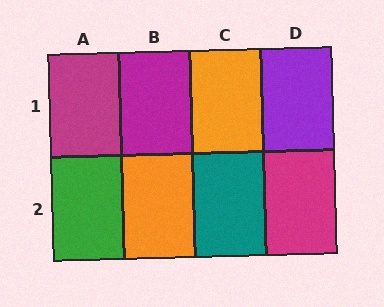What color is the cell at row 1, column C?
Orange.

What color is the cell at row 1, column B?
Magenta.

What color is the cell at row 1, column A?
Magenta.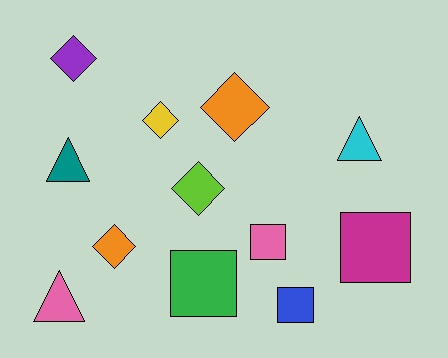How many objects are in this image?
There are 12 objects.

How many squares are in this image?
There are 4 squares.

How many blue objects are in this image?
There is 1 blue object.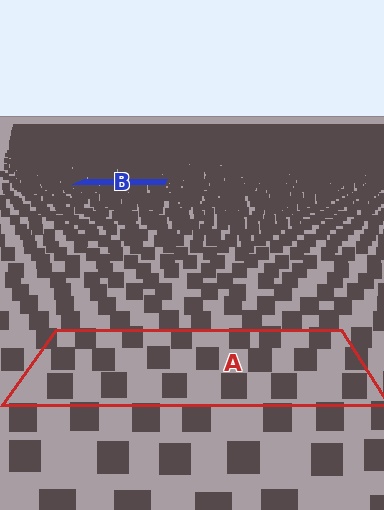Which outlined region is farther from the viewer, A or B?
Region B is farther from the viewer — the texture elements inside it appear smaller and more densely packed.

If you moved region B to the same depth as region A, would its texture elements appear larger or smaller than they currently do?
They would appear larger. At a closer depth, the same texture elements are projected at a bigger on-screen size.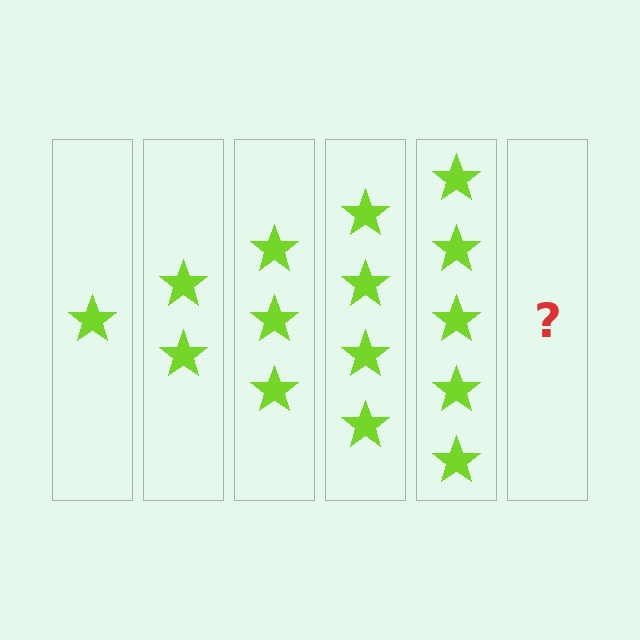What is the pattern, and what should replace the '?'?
The pattern is that each step adds one more star. The '?' should be 6 stars.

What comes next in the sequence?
The next element should be 6 stars.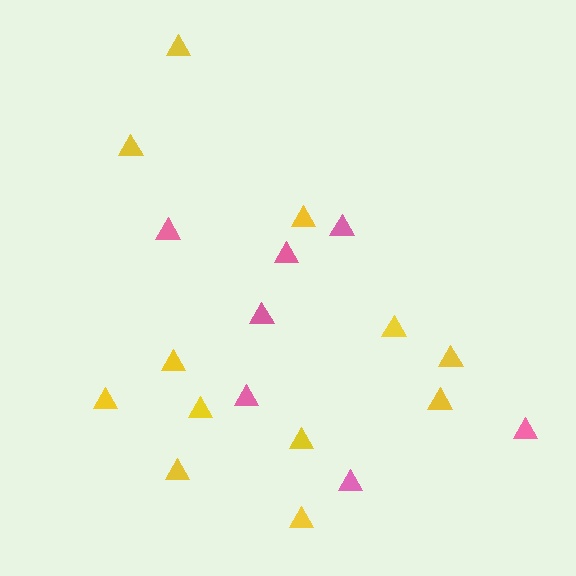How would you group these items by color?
There are 2 groups: one group of pink triangles (7) and one group of yellow triangles (12).